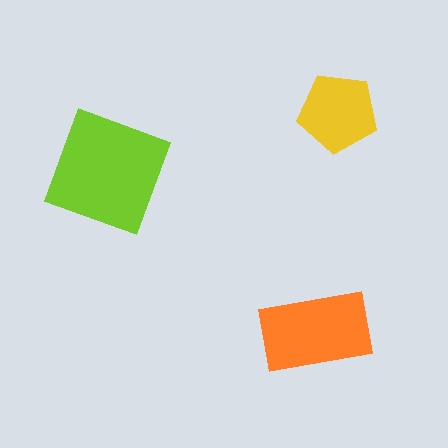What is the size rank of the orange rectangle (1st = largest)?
2nd.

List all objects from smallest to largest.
The yellow pentagon, the orange rectangle, the lime square.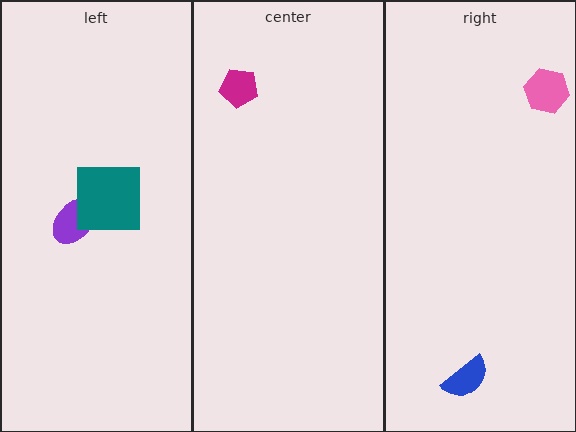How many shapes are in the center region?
1.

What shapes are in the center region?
The magenta pentagon.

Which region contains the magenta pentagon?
The center region.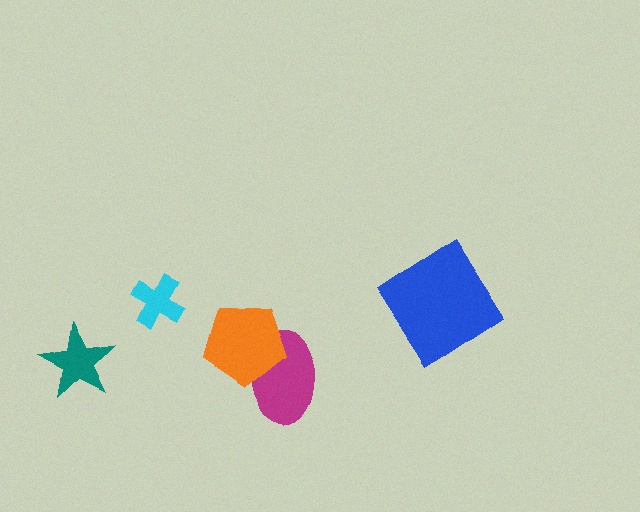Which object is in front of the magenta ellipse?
The orange pentagon is in front of the magenta ellipse.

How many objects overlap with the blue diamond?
0 objects overlap with the blue diamond.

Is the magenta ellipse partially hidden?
Yes, it is partially covered by another shape.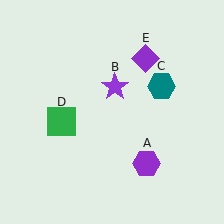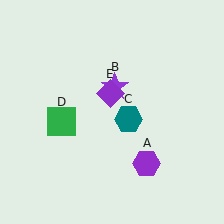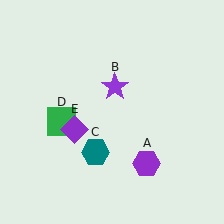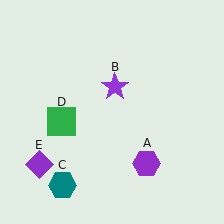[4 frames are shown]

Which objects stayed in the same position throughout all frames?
Purple hexagon (object A) and purple star (object B) and green square (object D) remained stationary.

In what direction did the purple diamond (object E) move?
The purple diamond (object E) moved down and to the left.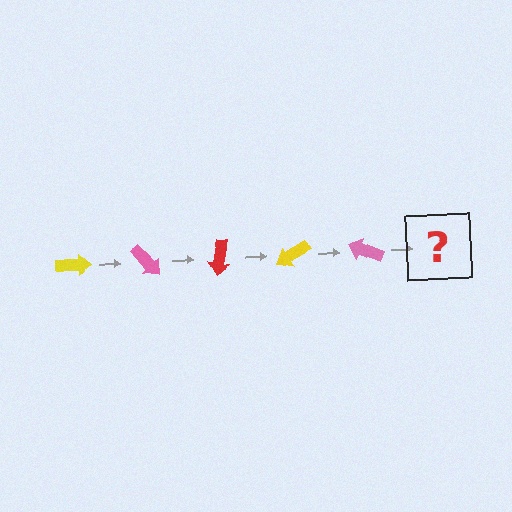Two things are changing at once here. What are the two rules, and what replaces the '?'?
The two rules are that it rotates 50 degrees each step and the color cycles through yellow, pink, and red. The '?' should be a red arrow, rotated 250 degrees from the start.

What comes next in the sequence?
The next element should be a red arrow, rotated 250 degrees from the start.